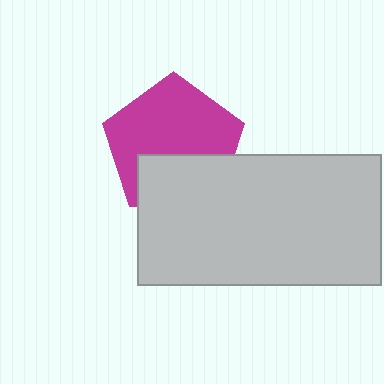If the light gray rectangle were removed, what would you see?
You would see the complete magenta pentagon.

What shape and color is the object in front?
The object in front is a light gray rectangle.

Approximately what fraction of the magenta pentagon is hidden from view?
Roughly 36% of the magenta pentagon is hidden behind the light gray rectangle.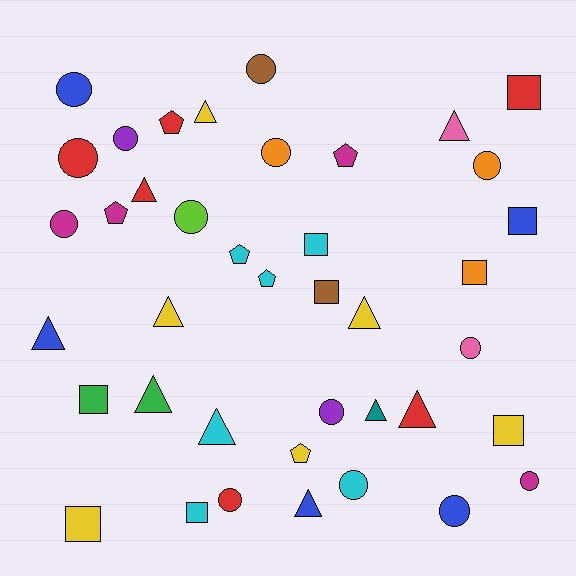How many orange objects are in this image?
There are 3 orange objects.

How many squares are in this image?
There are 9 squares.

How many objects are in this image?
There are 40 objects.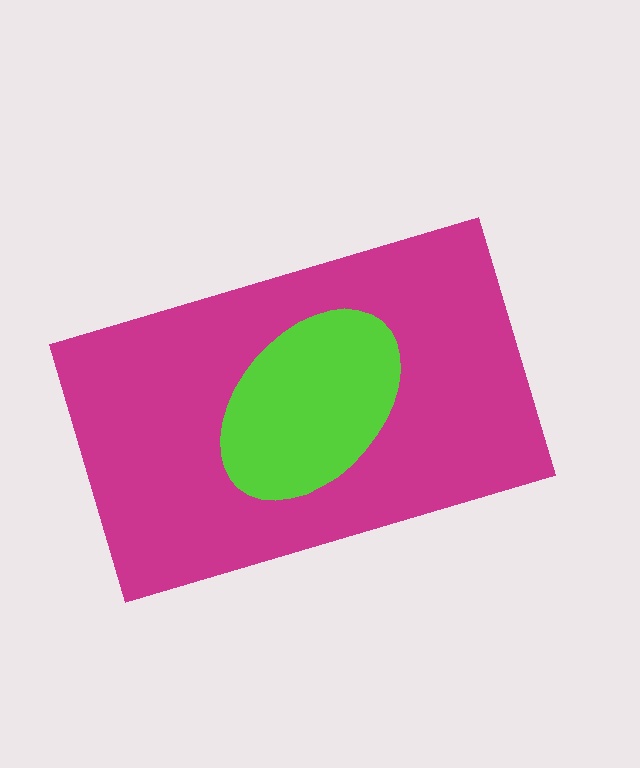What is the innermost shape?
The lime ellipse.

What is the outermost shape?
The magenta rectangle.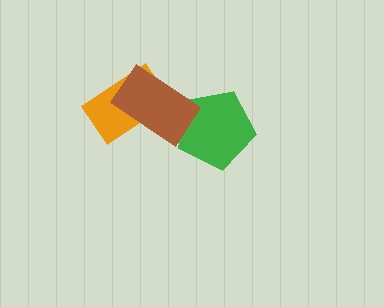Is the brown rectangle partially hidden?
No, no other shape covers it.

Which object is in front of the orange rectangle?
The brown rectangle is in front of the orange rectangle.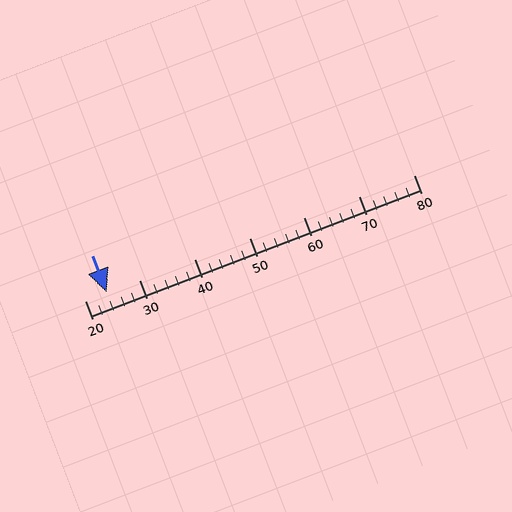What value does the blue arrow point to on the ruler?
The blue arrow points to approximately 24.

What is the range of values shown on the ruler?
The ruler shows values from 20 to 80.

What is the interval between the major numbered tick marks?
The major tick marks are spaced 10 units apart.